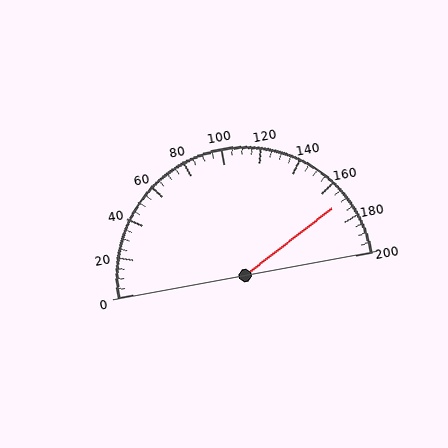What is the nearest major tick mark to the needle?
The nearest major tick mark is 160.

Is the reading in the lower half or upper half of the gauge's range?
The reading is in the upper half of the range (0 to 200).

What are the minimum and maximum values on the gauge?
The gauge ranges from 0 to 200.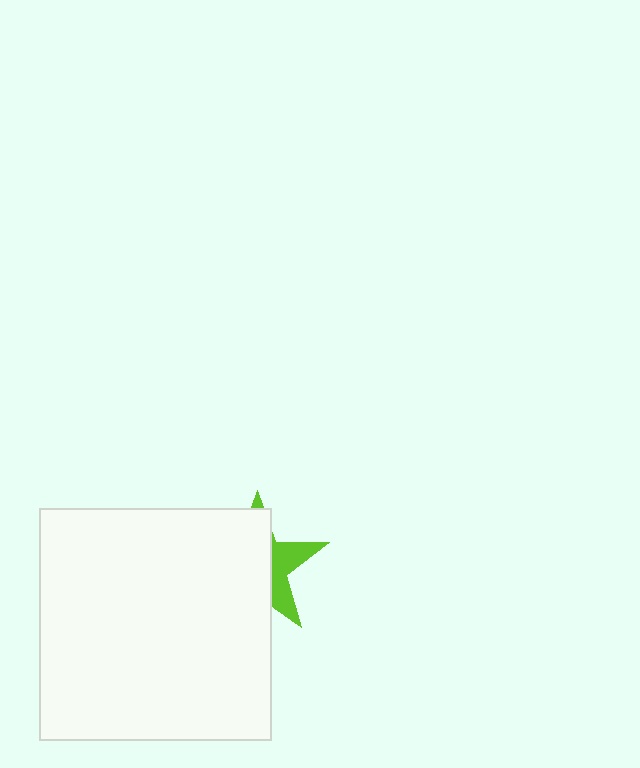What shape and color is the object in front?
The object in front is a white square.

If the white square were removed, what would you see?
You would see the complete lime star.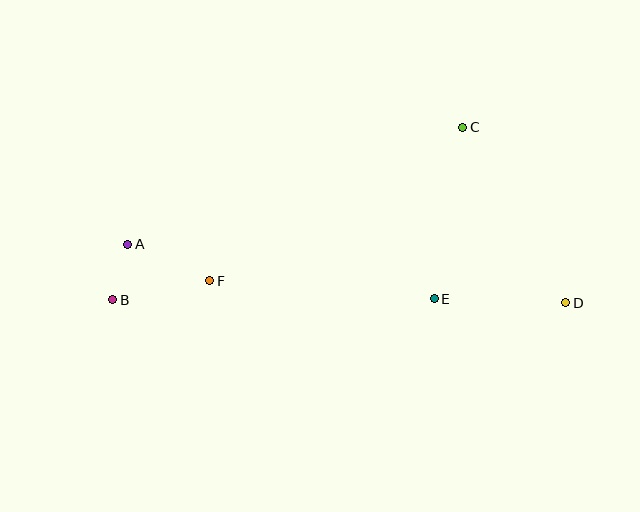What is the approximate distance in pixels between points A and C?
The distance between A and C is approximately 355 pixels.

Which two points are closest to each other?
Points A and B are closest to each other.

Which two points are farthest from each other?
Points B and D are farthest from each other.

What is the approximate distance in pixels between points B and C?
The distance between B and C is approximately 390 pixels.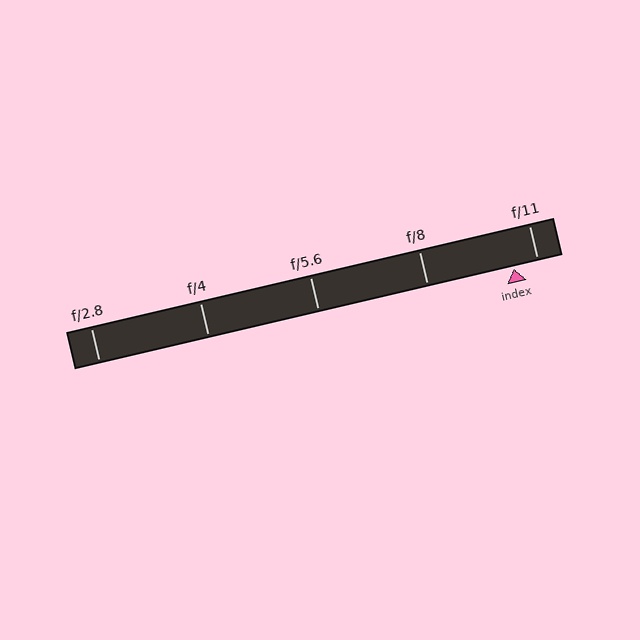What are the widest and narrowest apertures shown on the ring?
The widest aperture shown is f/2.8 and the narrowest is f/11.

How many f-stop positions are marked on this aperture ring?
There are 5 f-stop positions marked.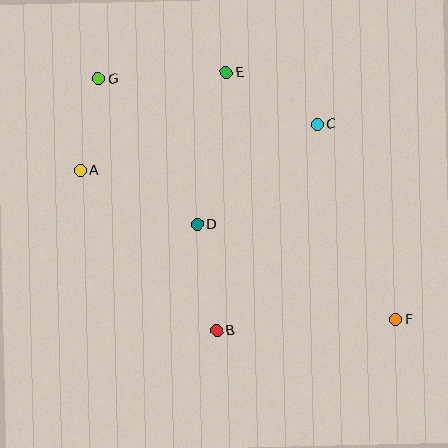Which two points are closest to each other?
Points A and G are closest to each other.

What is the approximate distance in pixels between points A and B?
The distance between A and B is approximately 210 pixels.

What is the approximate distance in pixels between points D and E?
The distance between D and E is approximately 155 pixels.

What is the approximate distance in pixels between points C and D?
The distance between C and D is approximately 156 pixels.